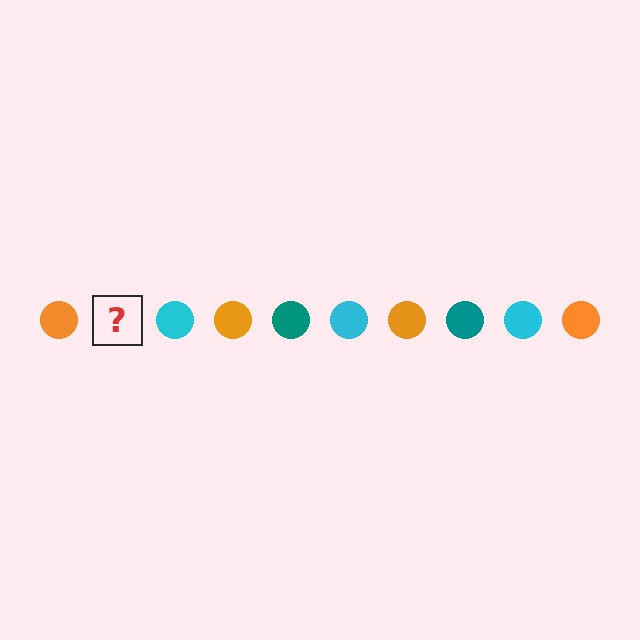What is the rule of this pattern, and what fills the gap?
The rule is that the pattern cycles through orange, teal, cyan circles. The gap should be filled with a teal circle.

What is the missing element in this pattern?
The missing element is a teal circle.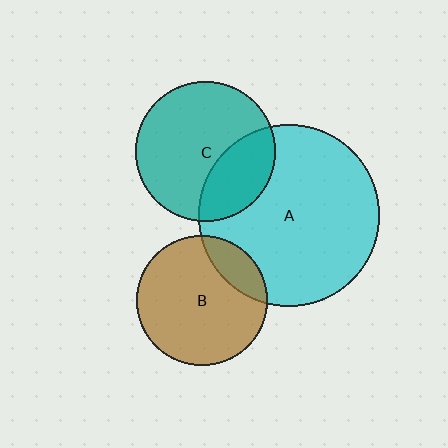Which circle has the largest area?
Circle A (cyan).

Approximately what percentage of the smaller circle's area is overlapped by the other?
Approximately 30%.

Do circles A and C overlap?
Yes.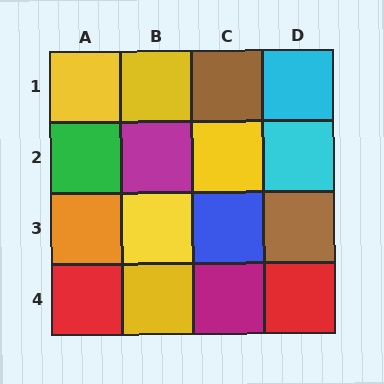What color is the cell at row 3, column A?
Orange.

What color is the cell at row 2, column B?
Magenta.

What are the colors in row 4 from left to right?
Red, yellow, magenta, red.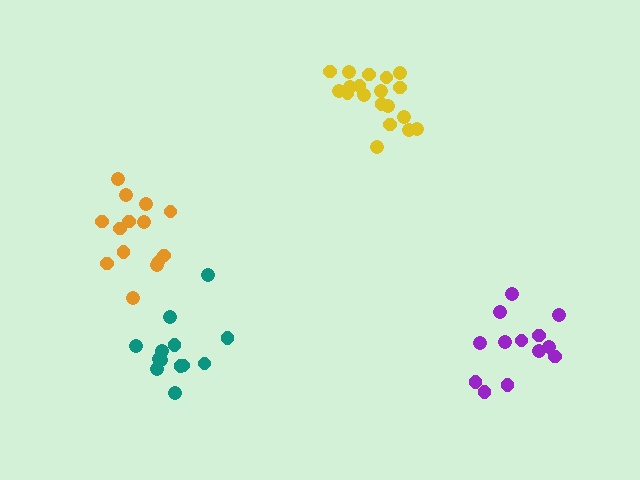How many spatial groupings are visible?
There are 4 spatial groupings.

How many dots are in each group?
Group 1: 19 dots, Group 2: 13 dots, Group 3: 14 dots, Group 4: 13 dots (59 total).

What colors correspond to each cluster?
The clusters are colored: yellow, teal, orange, purple.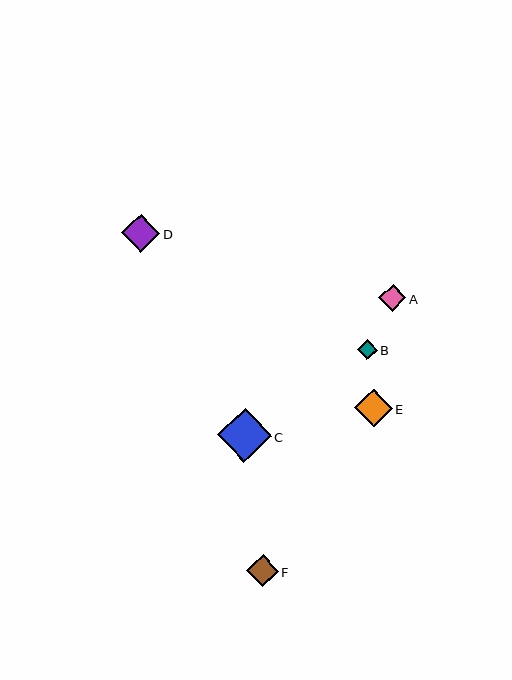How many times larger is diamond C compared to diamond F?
Diamond C is approximately 1.7 times the size of diamond F.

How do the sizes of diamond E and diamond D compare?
Diamond E and diamond D are approximately the same size.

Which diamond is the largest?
Diamond C is the largest with a size of approximately 54 pixels.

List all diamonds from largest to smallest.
From largest to smallest: C, E, D, F, A, B.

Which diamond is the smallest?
Diamond B is the smallest with a size of approximately 20 pixels.